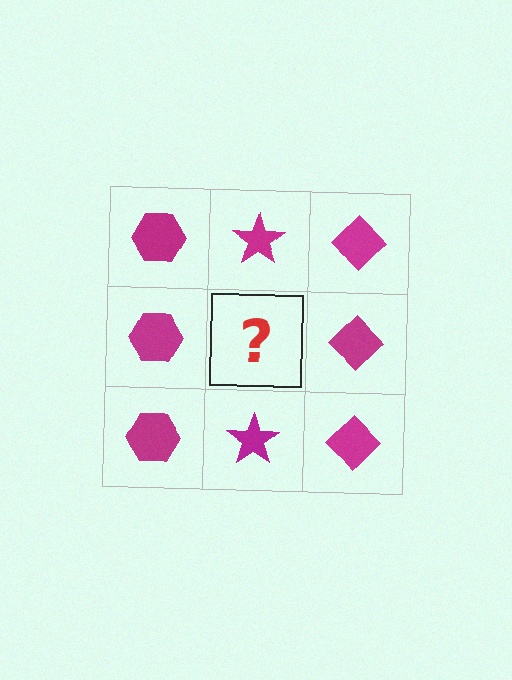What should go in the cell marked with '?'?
The missing cell should contain a magenta star.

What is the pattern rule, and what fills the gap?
The rule is that each column has a consistent shape. The gap should be filled with a magenta star.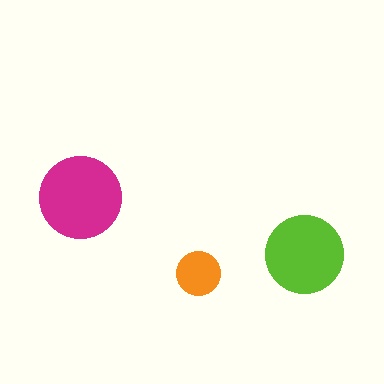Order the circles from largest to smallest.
the magenta one, the lime one, the orange one.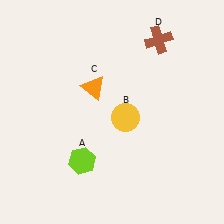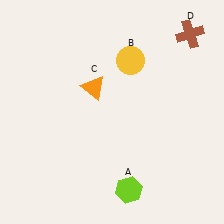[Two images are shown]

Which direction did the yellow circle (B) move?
The yellow circle (B) moved up.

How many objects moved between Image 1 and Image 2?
3 objects moved between the two images.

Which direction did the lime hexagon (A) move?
The lime hexagon (A) moved right.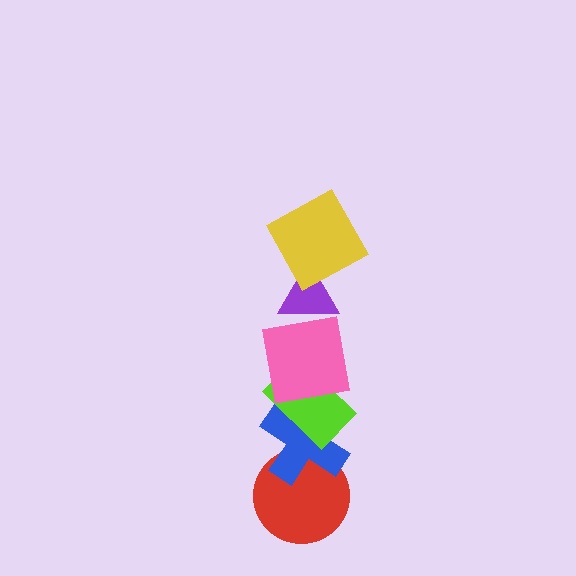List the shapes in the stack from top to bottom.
From top to bottom: the yellow square, the purple triangle, the pink square, the lime rectangle, the blue cross, the red circle.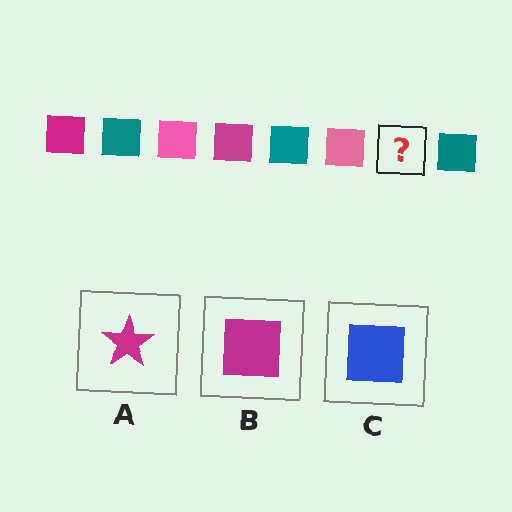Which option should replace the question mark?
Option B.